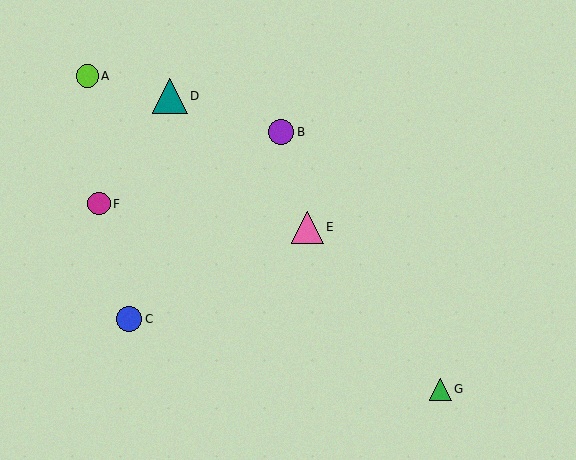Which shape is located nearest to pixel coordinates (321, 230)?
The pink triangle (labeled E) at (307, 227) is nearest to that location.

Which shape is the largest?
The teal triangle (labeled D) is the largest.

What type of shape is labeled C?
Shape C is a blue circle.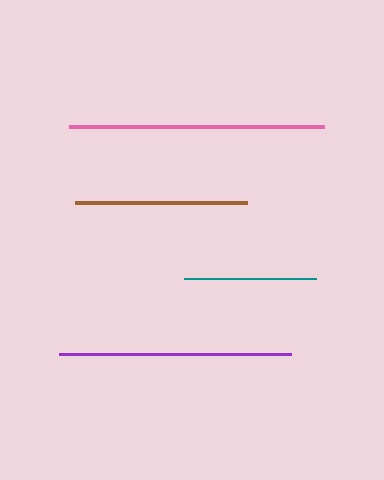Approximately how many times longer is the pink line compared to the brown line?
The pink line is approximately 1.5 times the length of the brown line.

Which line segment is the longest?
The pink line is the longest at approximately 255 pixels.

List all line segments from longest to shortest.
From longest to shortest: pink, purple, brown, teal.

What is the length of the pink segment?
The pink segment is approximately 255 pixels long.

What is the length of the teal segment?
The teal segment is approximately 132 pixels long.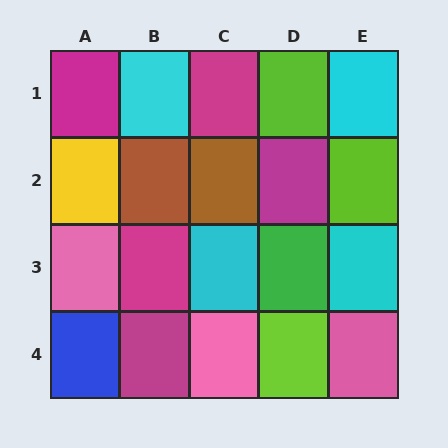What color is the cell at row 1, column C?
Magenta.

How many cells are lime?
3 cells are lime.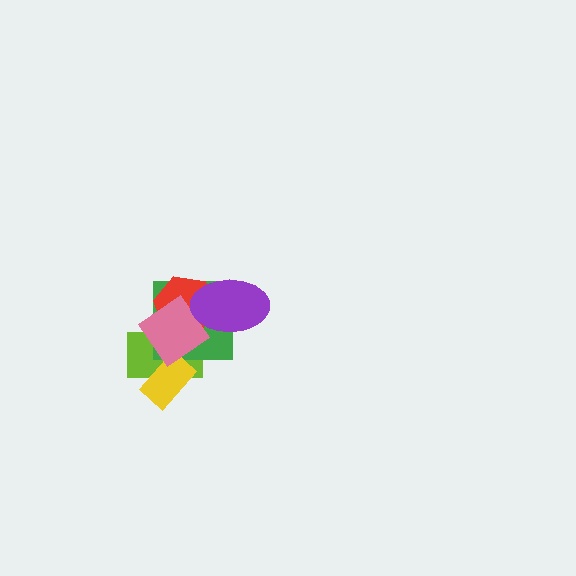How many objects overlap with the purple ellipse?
3 objects overlap with the purple ellipse.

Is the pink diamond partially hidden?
Yes, it is partially covered by another shape.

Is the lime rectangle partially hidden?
Yes, it is partially covered by another shape.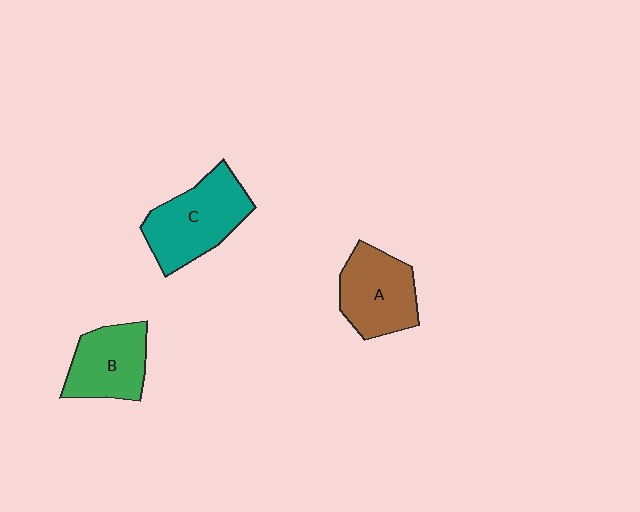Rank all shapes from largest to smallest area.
From largest to smallest: C (teal), A (brown), B (green).